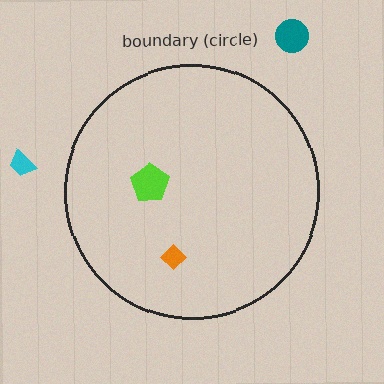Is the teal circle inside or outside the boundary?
Outside.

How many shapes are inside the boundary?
2 inside, 2 outside.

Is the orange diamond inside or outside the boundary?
Inside.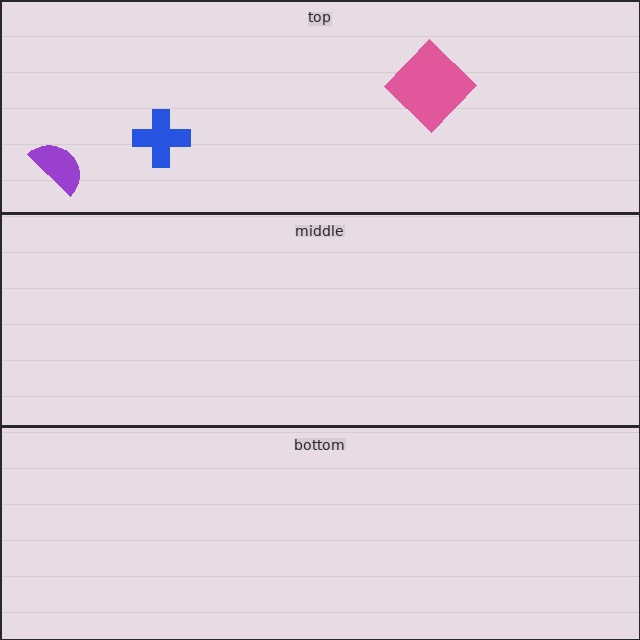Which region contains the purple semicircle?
The top region.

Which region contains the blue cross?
The top region.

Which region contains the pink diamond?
The top region.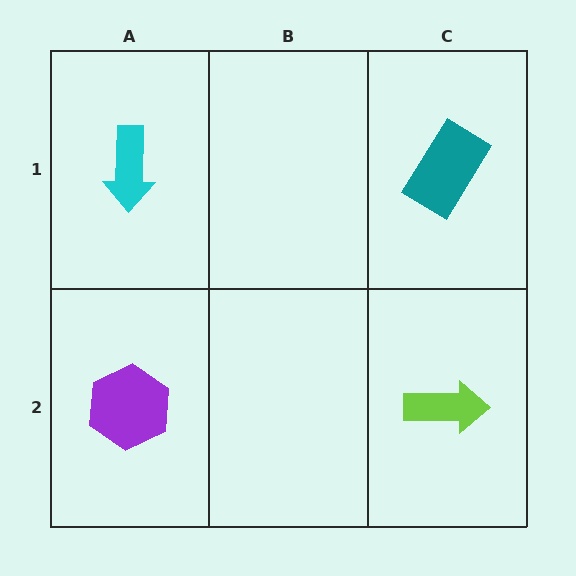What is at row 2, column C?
A lime arrow.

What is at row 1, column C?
A teal rectangle.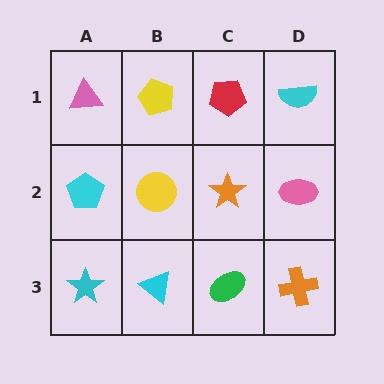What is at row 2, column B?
A yellow circle.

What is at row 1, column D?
A cyan semicircle.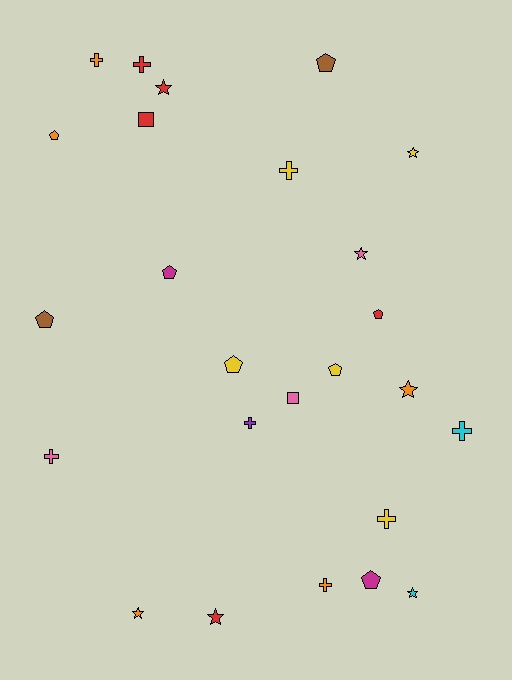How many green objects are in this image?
There are no green objects.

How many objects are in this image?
There are 25 objects.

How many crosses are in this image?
There are 8 crosses.